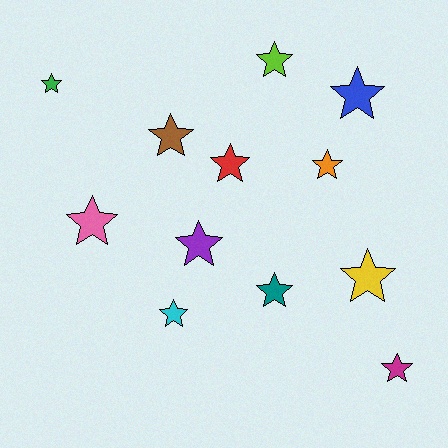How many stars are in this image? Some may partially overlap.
There are 12 stars.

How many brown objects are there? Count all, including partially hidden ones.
There is 1 brown object.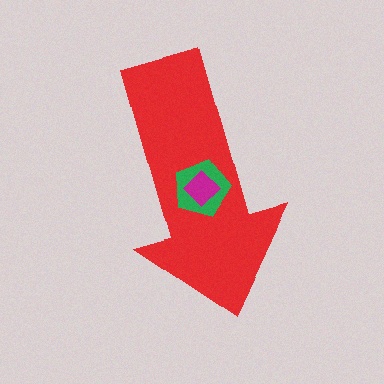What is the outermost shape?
The red arrow.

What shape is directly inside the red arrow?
The green pentagon.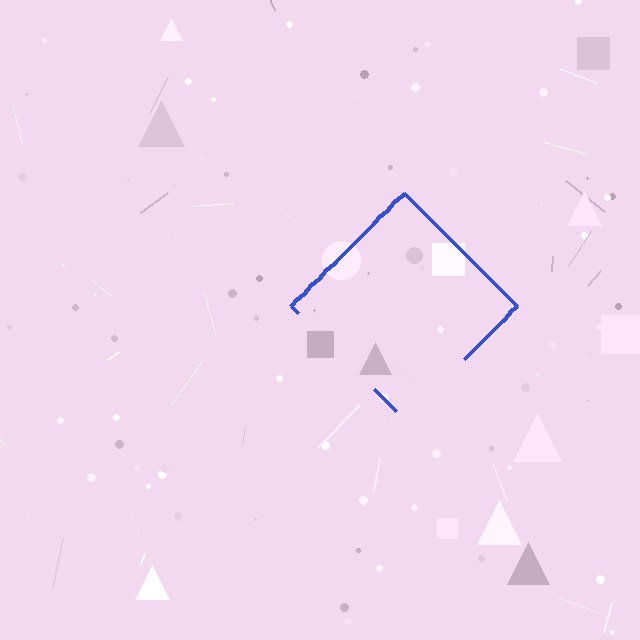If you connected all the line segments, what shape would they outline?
They would outline a diamond.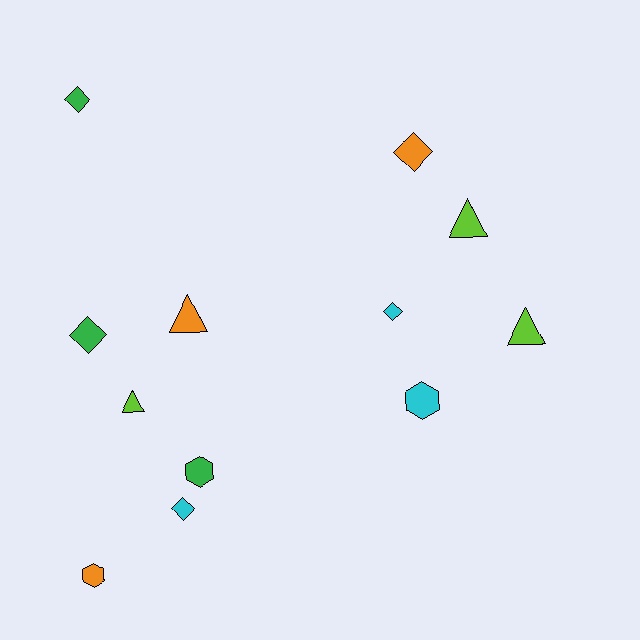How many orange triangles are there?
There is 1 orange triangle.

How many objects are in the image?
There are 12 objects.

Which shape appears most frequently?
Diamond, with 5 objects.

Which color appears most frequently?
Green, with 3 objects.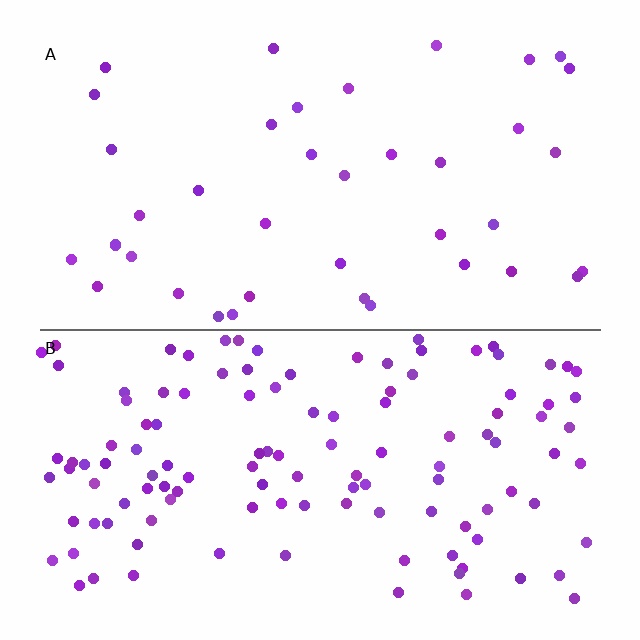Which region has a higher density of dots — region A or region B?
B (the bottom).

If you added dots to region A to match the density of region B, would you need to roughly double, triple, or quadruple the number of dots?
Approximately triple.